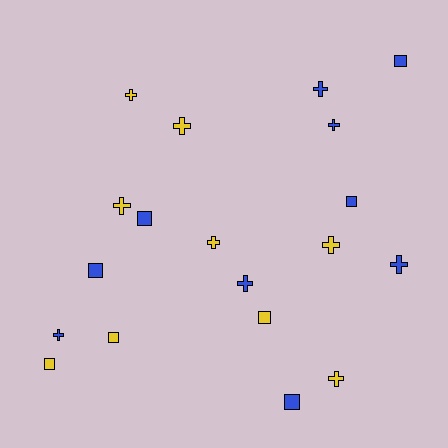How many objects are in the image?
There are 19 objects.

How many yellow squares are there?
There are 3 yellow squares.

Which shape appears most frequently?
Cross, with 11 objects.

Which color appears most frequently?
Blue, with 10 objects.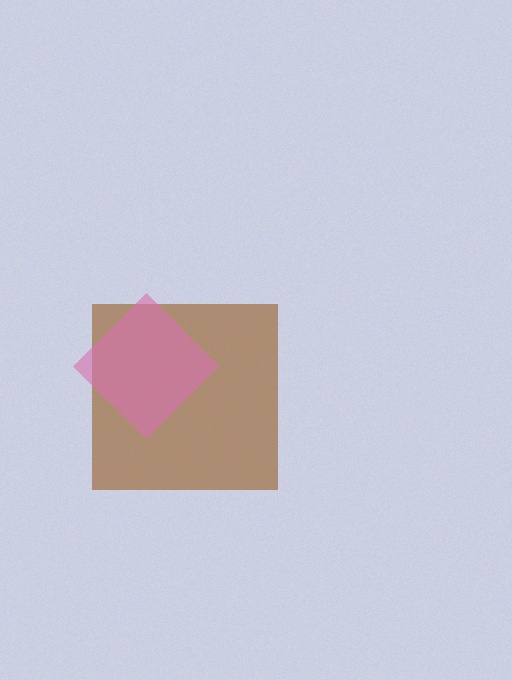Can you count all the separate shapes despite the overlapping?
Yes, there are 2 separate shapes.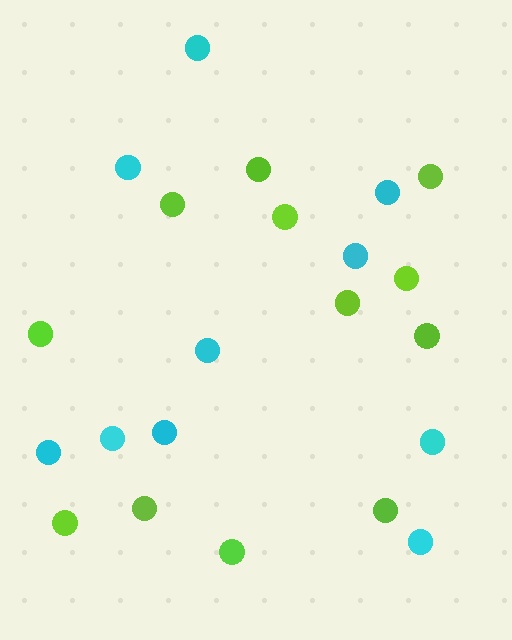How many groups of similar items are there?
There are 2 groups: one group of cyan circles (10) and one group of lime circles (12).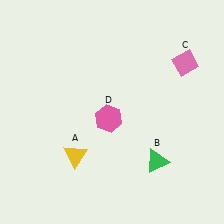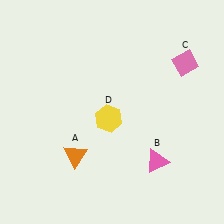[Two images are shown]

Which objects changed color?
A changed from yellow to orange. B changed from green to pink. D changed from pink to yellow.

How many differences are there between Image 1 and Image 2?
There are 3 differences between the two images.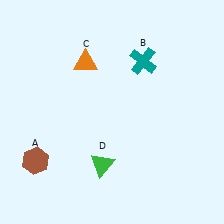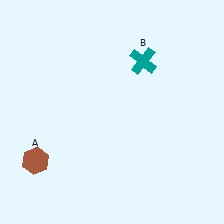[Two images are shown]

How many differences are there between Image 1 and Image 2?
There are 2 differences between the two images.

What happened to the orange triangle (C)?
The orange triangle (C) was removed in Image 2. It was in the top-left area of Image 1.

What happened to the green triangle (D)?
The green triangle (D) was removed in Image 2. It was in the bottom-left area of Image 1.